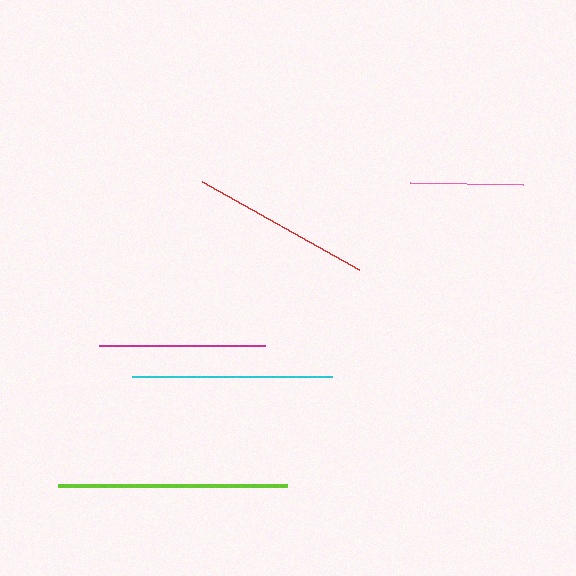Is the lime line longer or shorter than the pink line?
The lime line is longer than the pink line.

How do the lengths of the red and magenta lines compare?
The red and magenta lines are approximately the same length.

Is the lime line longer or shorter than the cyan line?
The lime line is longer than the cyan line.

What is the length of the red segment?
The red segment is approximately 180 pixels long.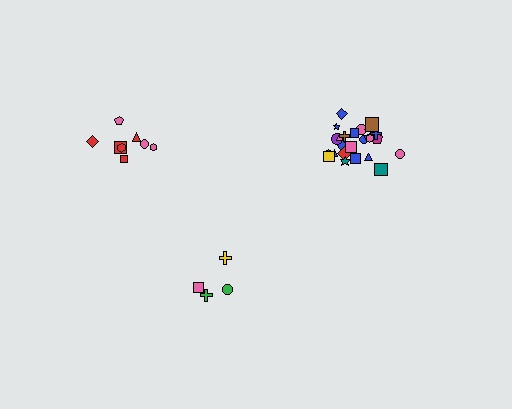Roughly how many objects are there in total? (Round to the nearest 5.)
Roughly 35 objects in total.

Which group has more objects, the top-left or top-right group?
The top-right group.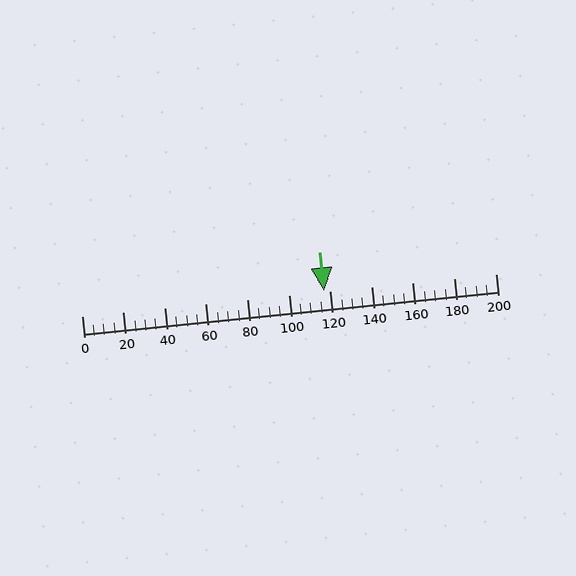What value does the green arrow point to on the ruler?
The green arrow points to approximately 117.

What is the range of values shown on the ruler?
The ruler shows values from 0 to 200.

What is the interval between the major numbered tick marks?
The major tick marks are spaced 20 units apart.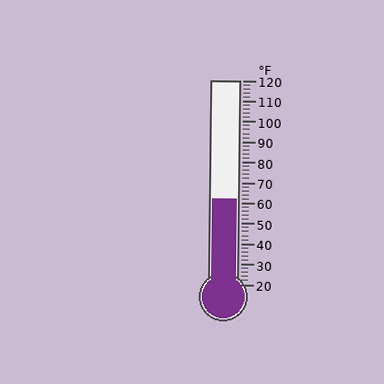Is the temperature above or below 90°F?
The temperature is below 90°F.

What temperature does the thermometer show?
The thermometer shows approximately 62°F.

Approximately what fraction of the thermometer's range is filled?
The thermometer is filled to approximately 40% of its range.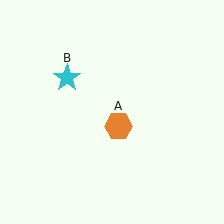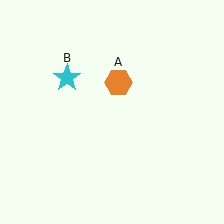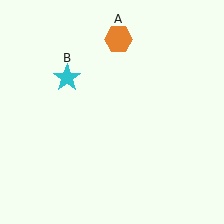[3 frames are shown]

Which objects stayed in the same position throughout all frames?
Cyan star (object B) remained stationary.